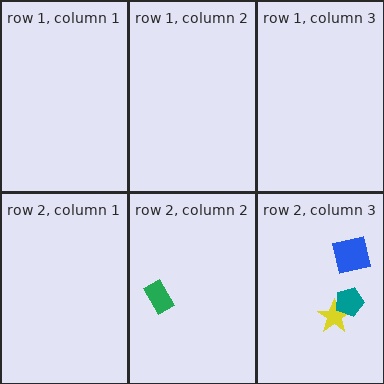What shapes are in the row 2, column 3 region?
The yellow star, the teal pentagon, the blue square.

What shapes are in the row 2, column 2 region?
The green rectangle.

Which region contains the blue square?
The row 2, column 3 region.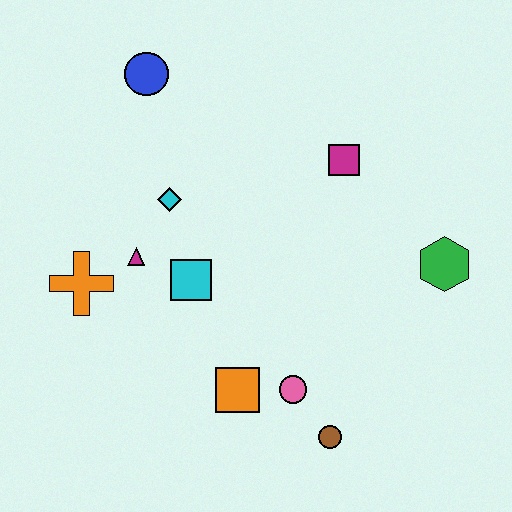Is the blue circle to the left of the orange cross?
No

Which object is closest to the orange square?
The pink circle is closest to the orange square.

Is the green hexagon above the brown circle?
Yes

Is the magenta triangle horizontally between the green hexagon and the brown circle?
No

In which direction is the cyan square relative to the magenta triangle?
The cyan square is to the right of the magenta triangle.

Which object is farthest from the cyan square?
The green hexagon is farthest from the cyan square.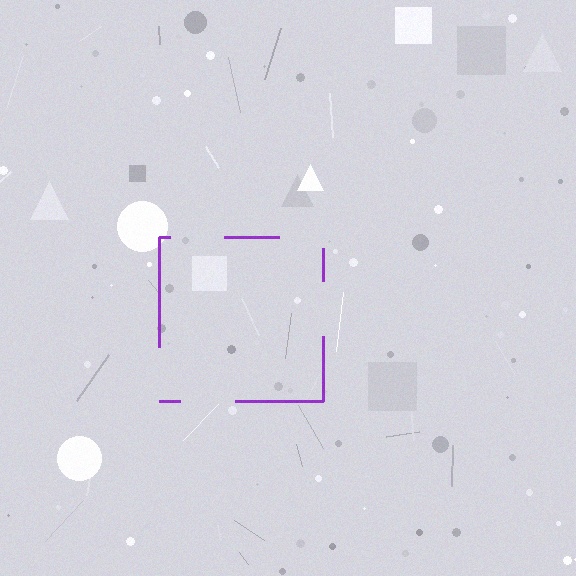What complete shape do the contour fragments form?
The contour fragments form a square.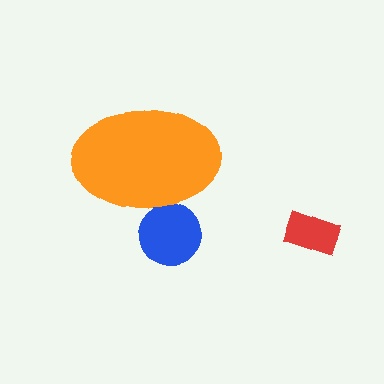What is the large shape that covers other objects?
An orange ellipse.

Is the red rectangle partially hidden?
No, the red rectangle is fully visible.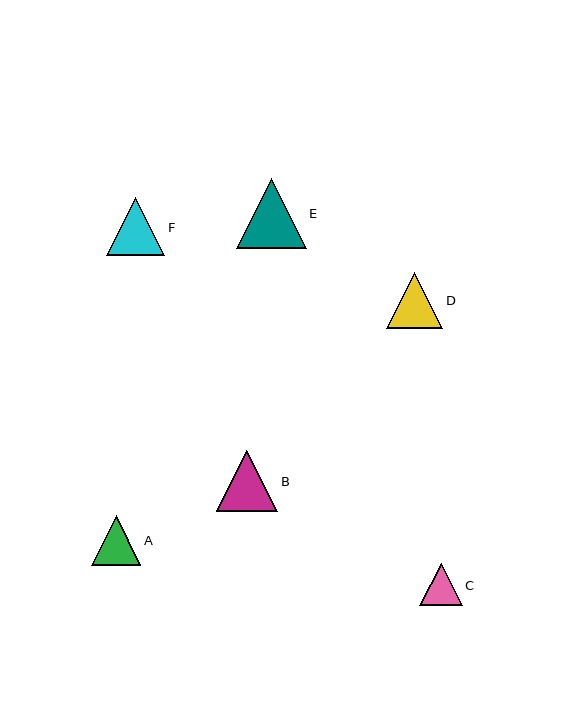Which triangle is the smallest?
Triangle C is the smallest with a size of approximately 42 pixels.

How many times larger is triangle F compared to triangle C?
Triangle F is approximately 1.4 times the size of triangle C.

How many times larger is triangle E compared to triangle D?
Triangle E is approximately 1.2 times the size of triangle D.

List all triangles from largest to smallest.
From largest to smallest: E, B, F, D, A, C.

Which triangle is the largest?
Triangle E is the largest with a size of approximately 70 pixels.